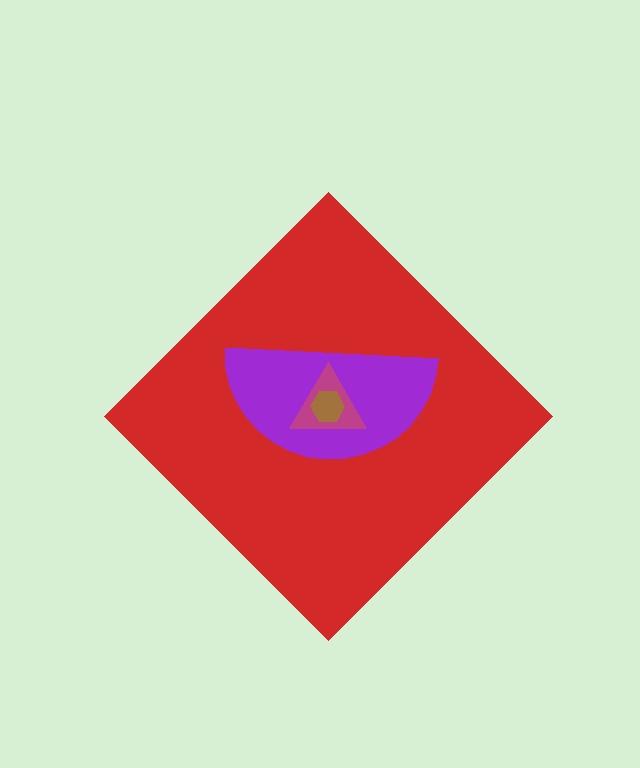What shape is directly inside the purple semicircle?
The magenta triangle.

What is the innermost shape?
The brown hexagon.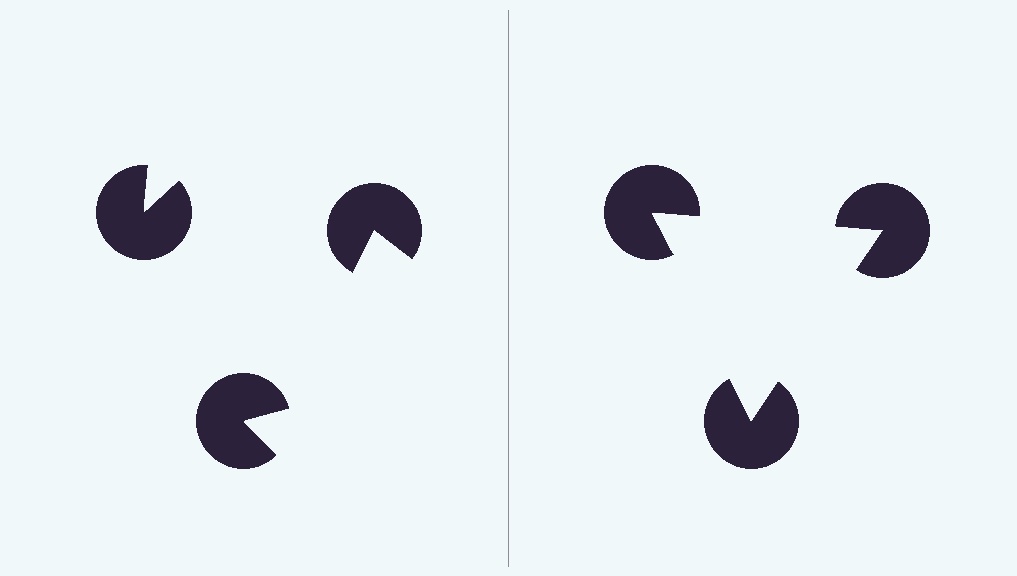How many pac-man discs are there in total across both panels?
6 — 3 on each side.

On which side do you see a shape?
An illusory triangle appears on the right side. On the left side the wedge cuts are rotated, so no coherent shape forms.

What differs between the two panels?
The pac-man discs are positioned identically on both sides; only the wedge orientations differ. On the right they align to a triangle; on the left they are misaligned.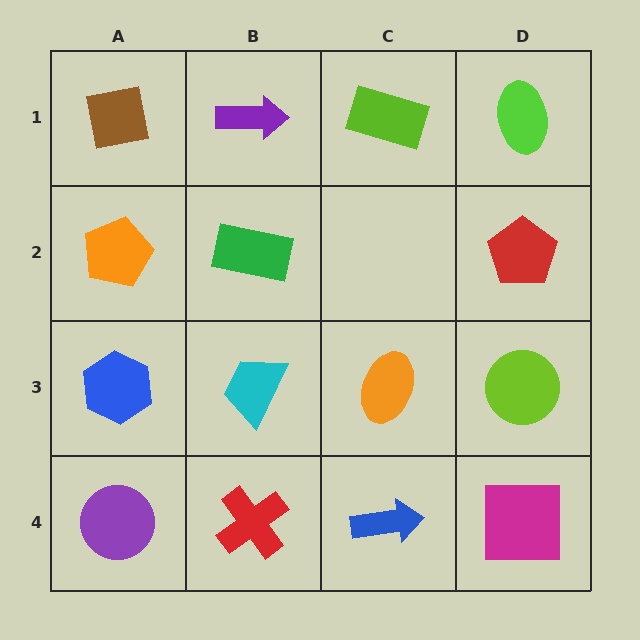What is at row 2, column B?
A green rectangle.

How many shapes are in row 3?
4 shapes.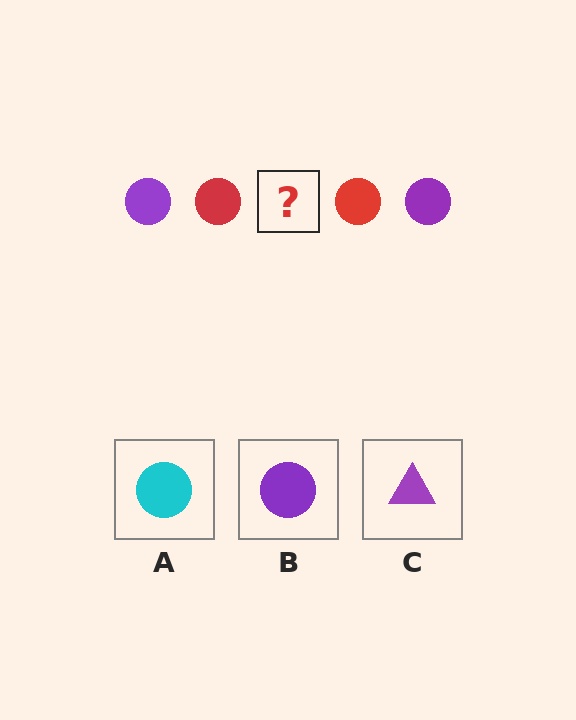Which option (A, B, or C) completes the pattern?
B.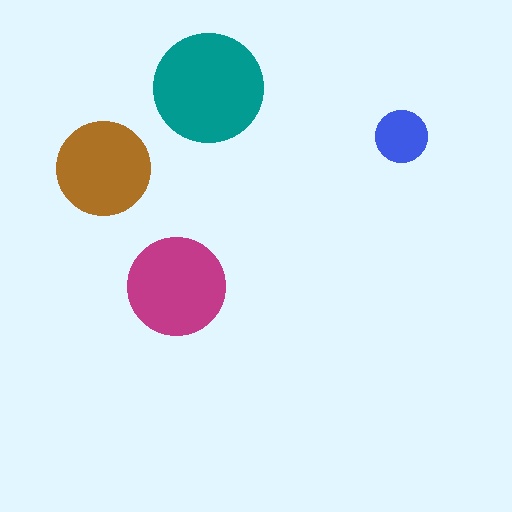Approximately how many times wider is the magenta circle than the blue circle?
About 2 times wider.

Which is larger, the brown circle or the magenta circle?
The magenta one.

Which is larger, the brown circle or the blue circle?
The brown one.